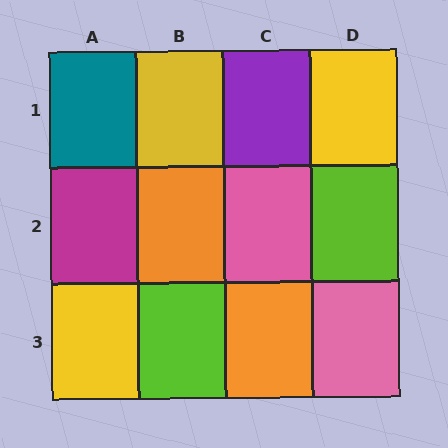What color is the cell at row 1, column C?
Purple.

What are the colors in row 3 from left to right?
Yellow, lime, orange, pink.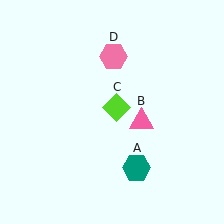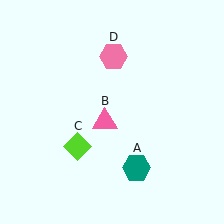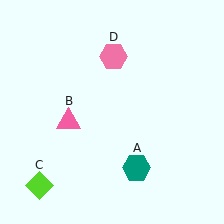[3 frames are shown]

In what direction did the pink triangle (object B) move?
The pink triangle (object B) moved left.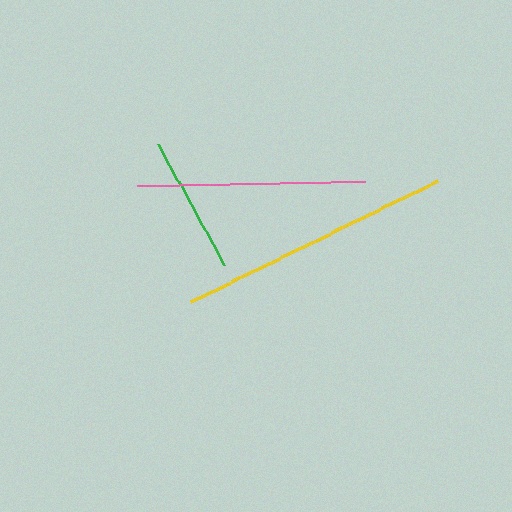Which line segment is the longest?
The yellow line is the longest at approximately 275 pixels.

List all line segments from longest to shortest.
From longest to shortest: yellow, pink, green.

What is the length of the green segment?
The green segment is approximately 139 pixels long.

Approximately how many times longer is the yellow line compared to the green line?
The yellow line is approximately 2.0 times the length of the green line.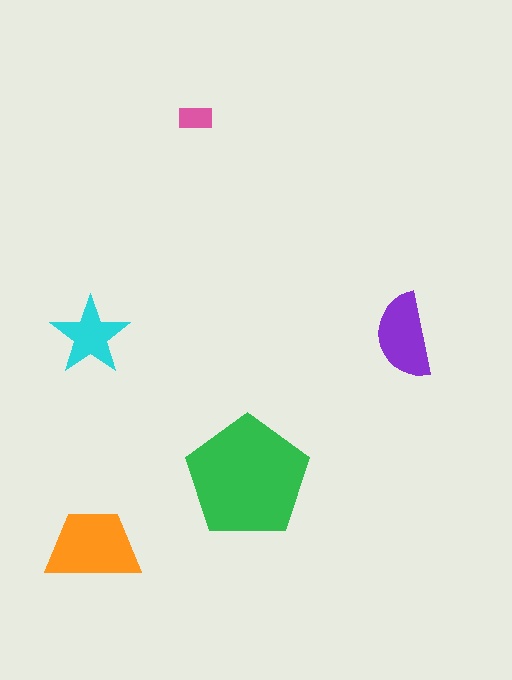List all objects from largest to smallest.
The green pentagon, the orange trapezoid, the purple semicircle, the cyan star, the pink rectangle.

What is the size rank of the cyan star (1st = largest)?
4th.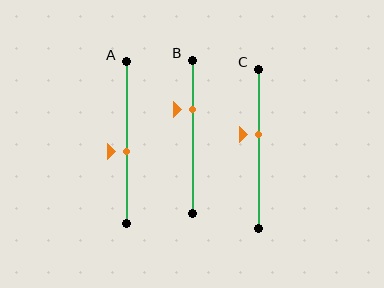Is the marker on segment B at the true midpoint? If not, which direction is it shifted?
No, the marker on segment B is shifted upward by about 18% of the segment length.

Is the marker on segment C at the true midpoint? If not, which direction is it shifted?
No, the marker on segment C is shifted upward by about 9% of the segment length.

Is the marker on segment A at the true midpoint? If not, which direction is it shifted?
No, the marker on segment A is shifted downward by about 6% of the segment length.